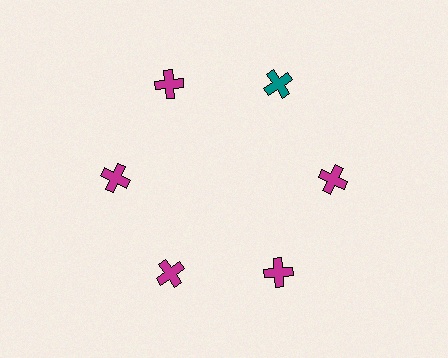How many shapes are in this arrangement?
There are 6 shapes arranged in a ring pattern.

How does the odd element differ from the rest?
It has a different color: teal instead of magenta.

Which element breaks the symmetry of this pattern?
The teal cross at roughly the 1 o'clock position breaks the symmetry. All other shapes are magenta crosses.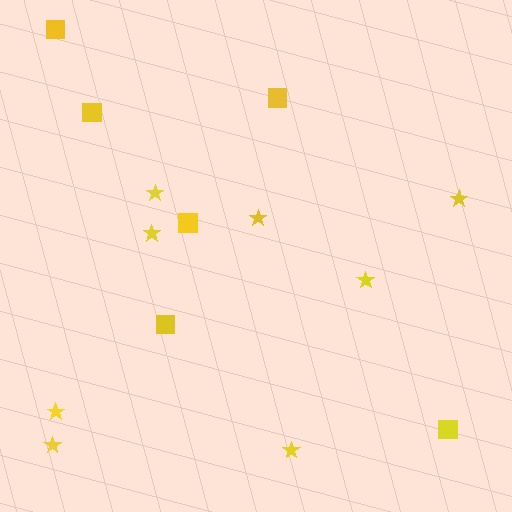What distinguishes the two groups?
There are 2 groups: one group of squares (6) and one group of stars (8).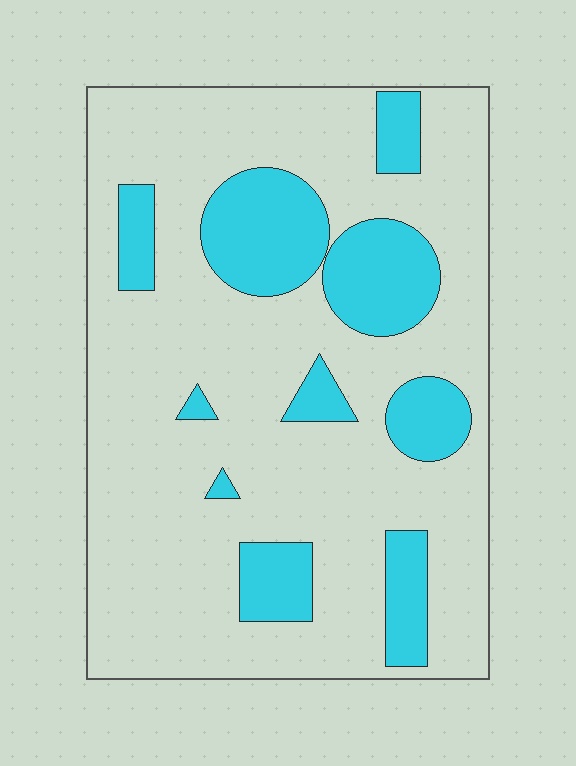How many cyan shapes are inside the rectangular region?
10.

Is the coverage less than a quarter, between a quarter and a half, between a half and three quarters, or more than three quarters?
Less than a quarter.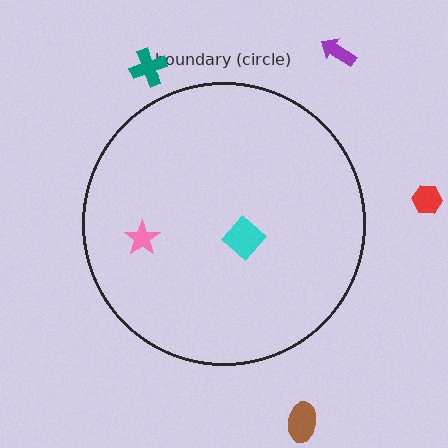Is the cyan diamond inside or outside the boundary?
Inside.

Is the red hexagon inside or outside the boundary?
Outside.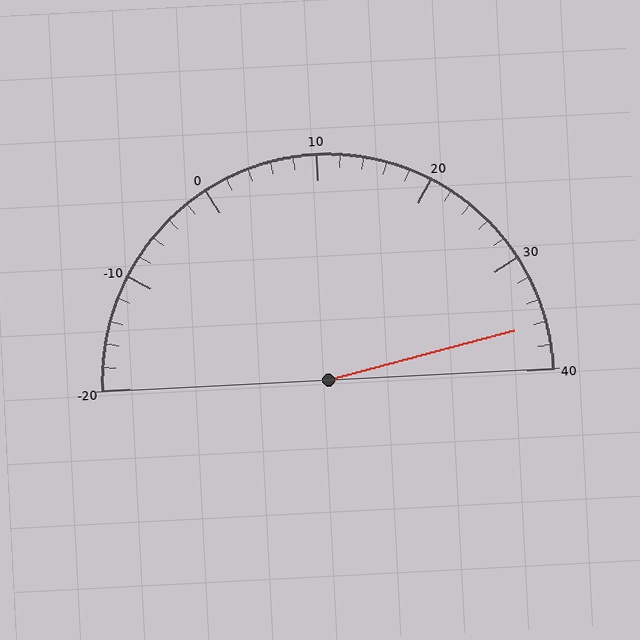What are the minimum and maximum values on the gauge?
The gauge ranges from -20 to 40.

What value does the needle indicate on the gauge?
The needle indicates approximately 36.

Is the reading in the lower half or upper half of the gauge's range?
The reading is in the upper half of the range (-20 to 40).